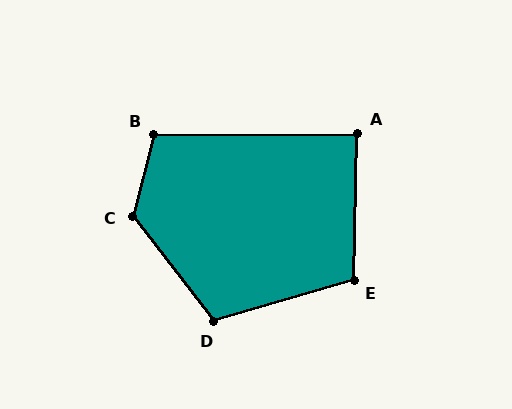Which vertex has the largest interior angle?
C, at approximately 128 degrees.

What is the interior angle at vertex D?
Approximately 112 degrees (obtuse).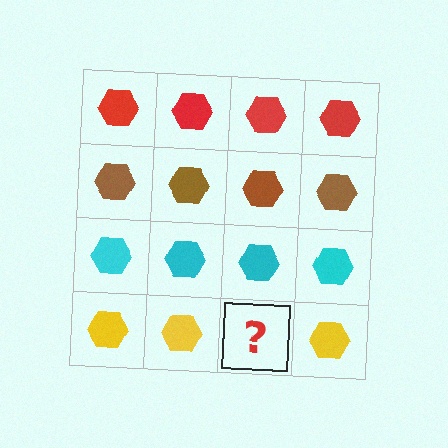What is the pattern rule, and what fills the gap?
The rule is that each row has a consistent color. The gap should be filled with a yellow hexagon.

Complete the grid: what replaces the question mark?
The question mark should be replaced with a yellow hexagon.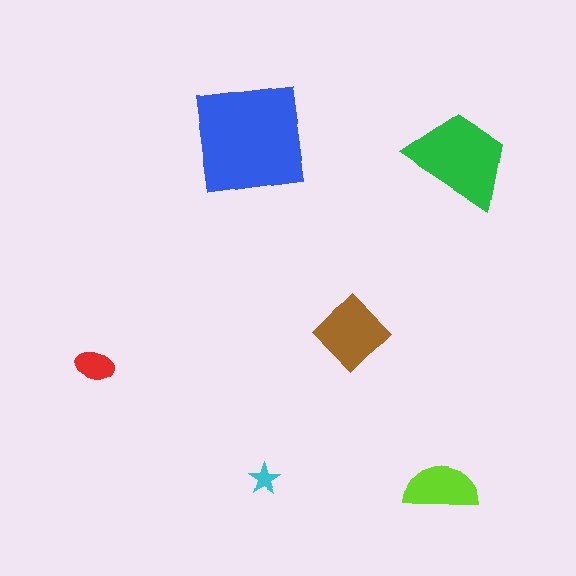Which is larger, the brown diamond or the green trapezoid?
The green trapezoid.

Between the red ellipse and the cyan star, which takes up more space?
The red ellipse.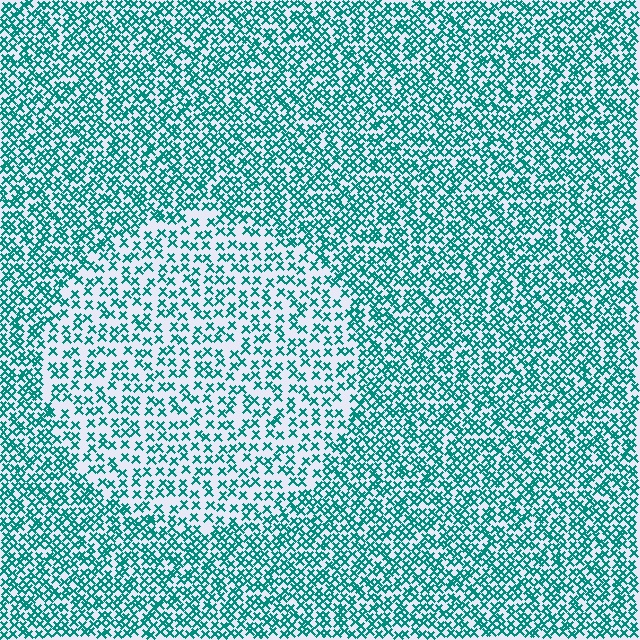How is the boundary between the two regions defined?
The boundary is defined by a change in element density (approximately 1.9x ratio). All elements are the same color, size, and shape.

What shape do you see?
I see a circle.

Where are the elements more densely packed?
The elements are more densely packed outside the circle boundary.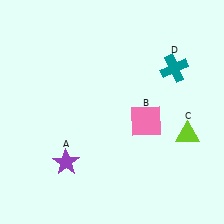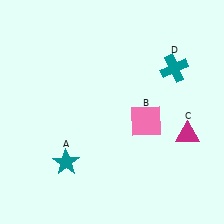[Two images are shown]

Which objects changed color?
A changed from purple to teal. C changed from lime to magenta.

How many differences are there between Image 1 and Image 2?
There are 2 differences between the two images.